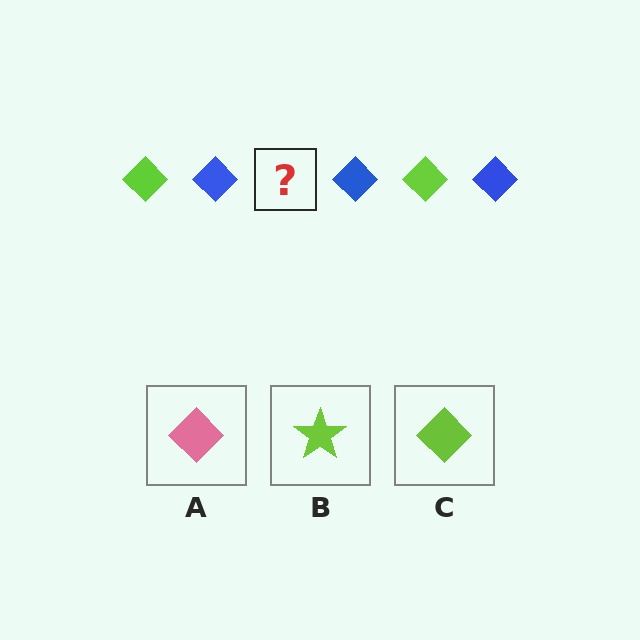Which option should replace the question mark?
Option C.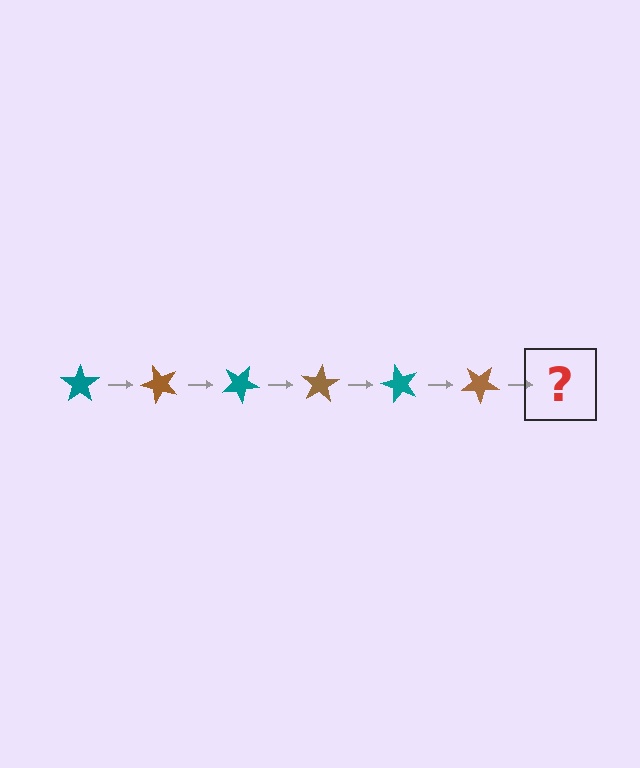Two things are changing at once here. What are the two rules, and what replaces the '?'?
The two rules are that it rotates 50 degrees each step and the color cycles through teal and brown. The '?' should be a teal star, rotated 300 degrees from the start.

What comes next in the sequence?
The next element should be a teal star, rotated 300 degrees from the start.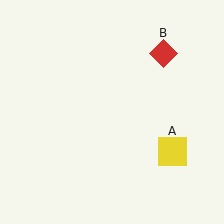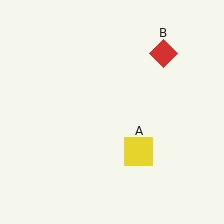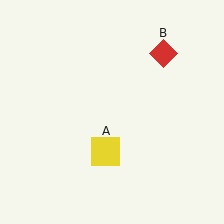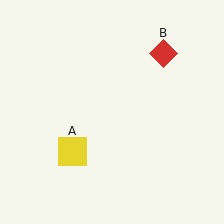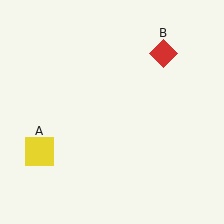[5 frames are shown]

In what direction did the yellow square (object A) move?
The yellow square (object A) moved left.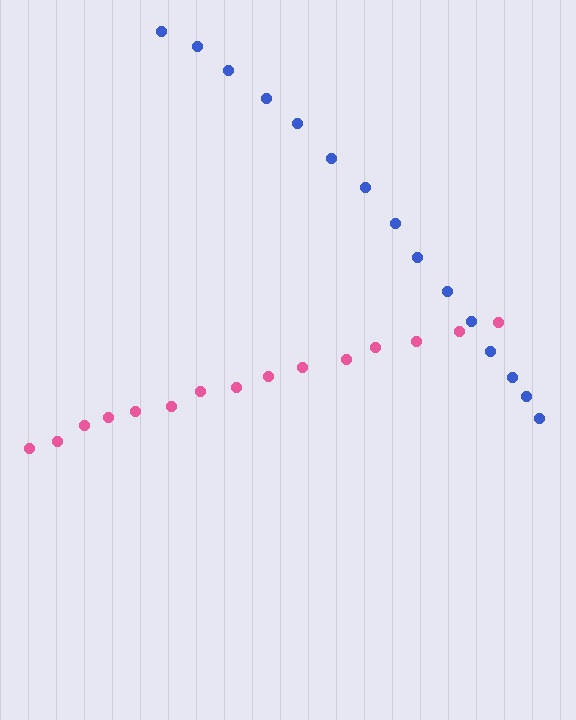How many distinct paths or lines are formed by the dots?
There are 2 distinct paths.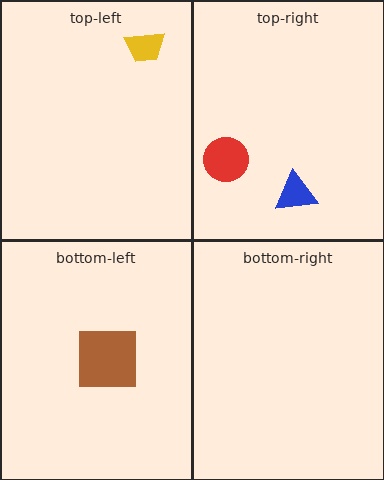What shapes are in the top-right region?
The red circle, the blue triangle.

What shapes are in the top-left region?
The yellow trapezoid.